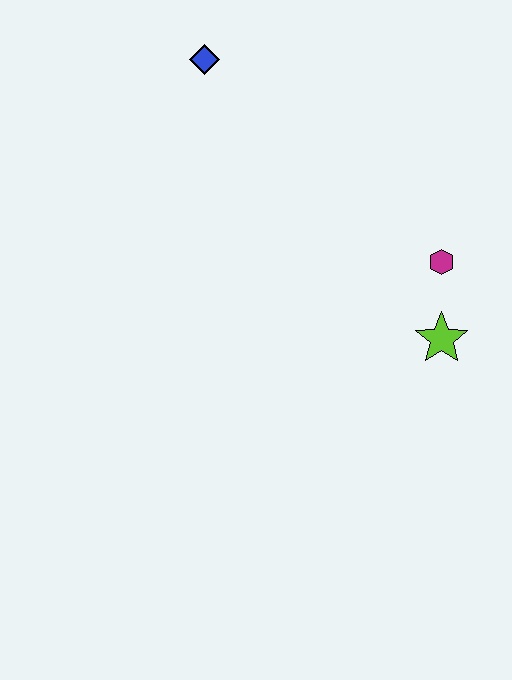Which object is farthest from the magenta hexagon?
The blue diamond is farthest from the magenta hexagon.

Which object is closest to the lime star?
The magenta hexagon is closest to the lime star.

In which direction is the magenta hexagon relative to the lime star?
The magenta hexagon is above the lime star.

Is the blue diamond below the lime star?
No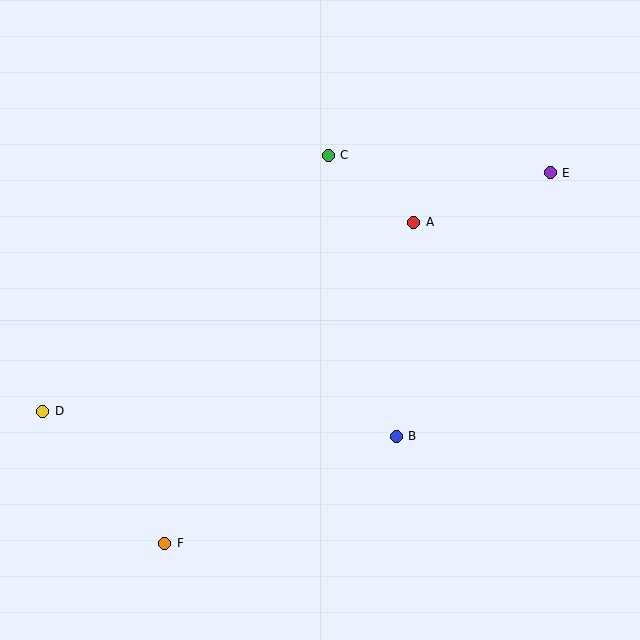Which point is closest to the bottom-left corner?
Point F is closest to the bottom-left corner.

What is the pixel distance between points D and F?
The distance between D and F is 180 pixels.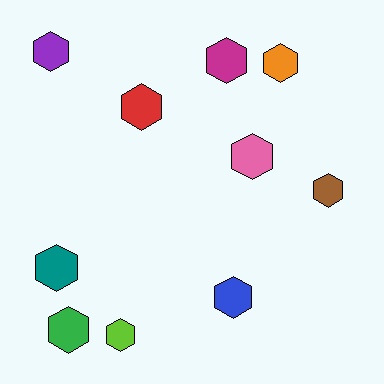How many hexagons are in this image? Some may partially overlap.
There are 10 hexagons.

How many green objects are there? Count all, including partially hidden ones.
There is 1 green object.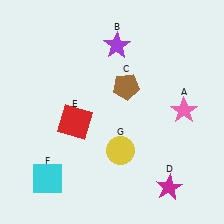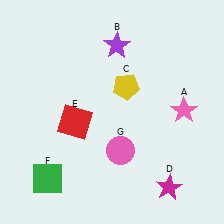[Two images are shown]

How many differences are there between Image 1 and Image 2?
There are 3 differences between the two images.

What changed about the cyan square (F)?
In Image 1, F is cyan. In Image 2, it changed to green.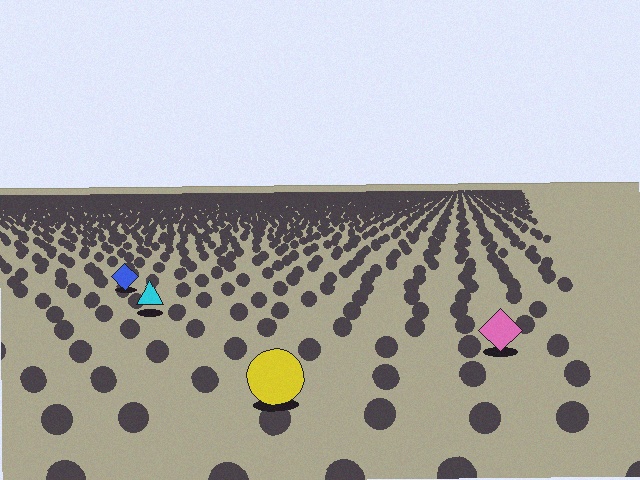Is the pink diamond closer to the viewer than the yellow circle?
No. The yellow circle is closer — you can tell from the texture gradient: the ground texture is coarser near it.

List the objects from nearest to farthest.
From nearest to farthest: the yellow circle, the pink diamond, the cyan triangle, the blue diamond.